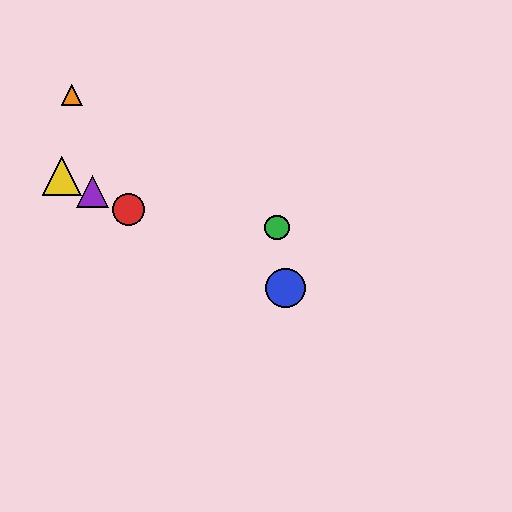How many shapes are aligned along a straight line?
4 shapes (the red circle, the blue circle, the yellow triangle, the purple triangle) are aligned along a straight line.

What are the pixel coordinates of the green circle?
The green circle is at (277, 227).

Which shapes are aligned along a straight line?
The red circle, the blue circle, the yellow triangle, the purple triangle are aligned along a straight line.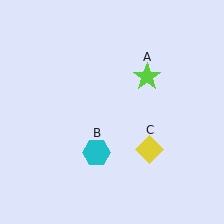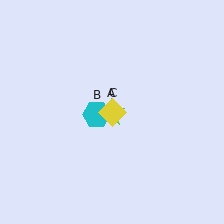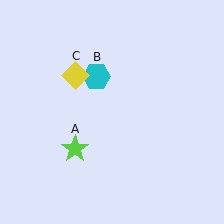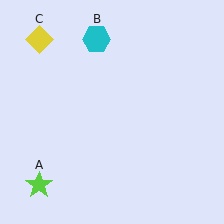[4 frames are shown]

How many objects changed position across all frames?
3 objects changed position: lime star (object A), cyan hexagon (object B), yellow diamond (object C).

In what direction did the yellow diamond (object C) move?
The yellow diamond (object C) moved up and to the left.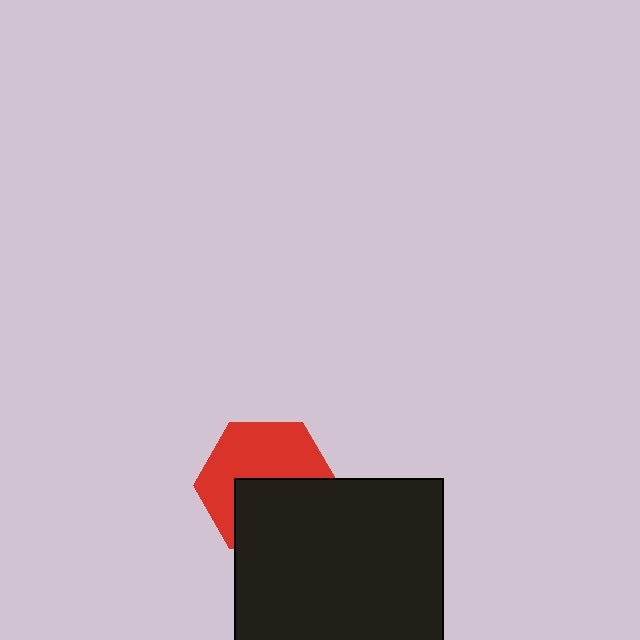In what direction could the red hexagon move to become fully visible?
The red hexagon could move up. That would shift it out from behind the black square entirely.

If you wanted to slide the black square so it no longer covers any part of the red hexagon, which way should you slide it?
Slide it down — that is the most direct way to separate the two shapes.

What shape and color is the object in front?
The object in front is a black square.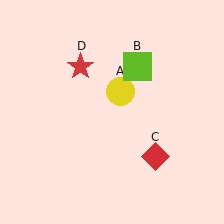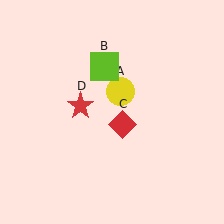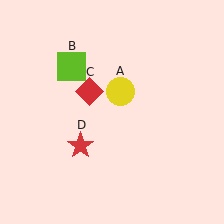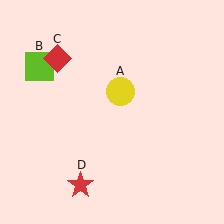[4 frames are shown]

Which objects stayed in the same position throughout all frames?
Yellow circle (object A) remained stationary.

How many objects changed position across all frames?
3 objects changed position: lime square (object B), red diamond (object C), red star (object D).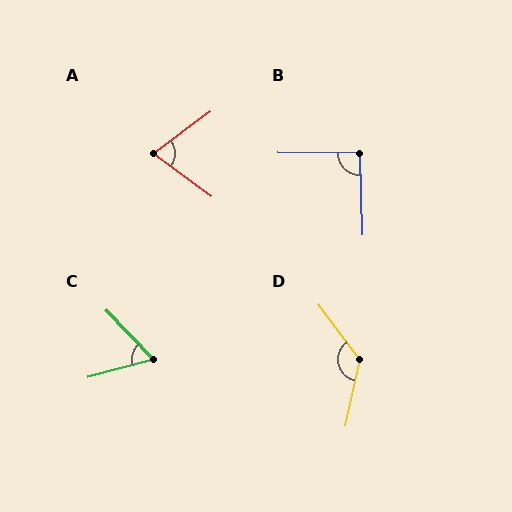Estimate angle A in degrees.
Approximately 73 degrees.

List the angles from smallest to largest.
C (61°), A (73°), B (92°), D (132°).